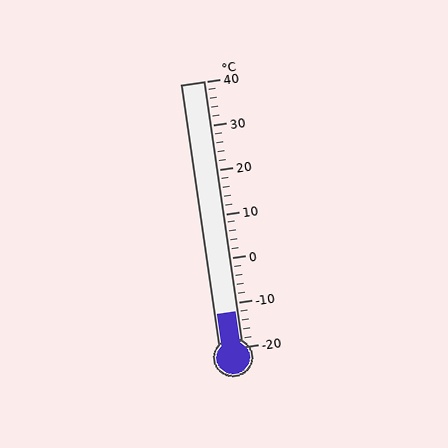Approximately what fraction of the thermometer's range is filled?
The thermometer is filled to approximately 15% of its range.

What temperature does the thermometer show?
The thermometer shows approximately -12°C.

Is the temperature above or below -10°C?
The temperature is below -10°C.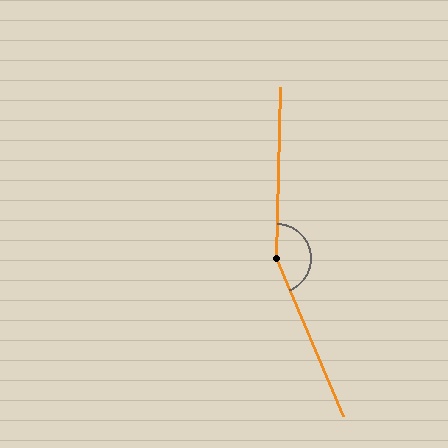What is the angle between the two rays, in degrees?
Approximately 156 degrees.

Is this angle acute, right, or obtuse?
It is obtuse.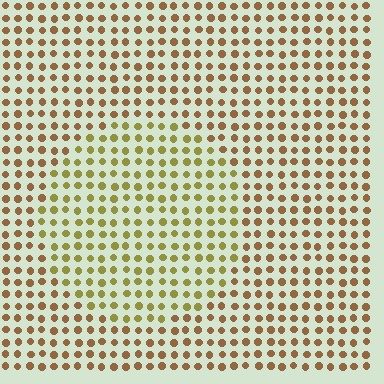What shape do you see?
I see a circle.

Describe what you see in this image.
The image is filled with small brown elements in a uniform arrangement. A circle-shaped region is visible where the elements are tinted to a slightly different hue, forming a subtle color boundary.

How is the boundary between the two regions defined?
The boundary is defined purely by a slight shift in hue (about 33 degrees). Spacing, size, and orientation are identical on both sides.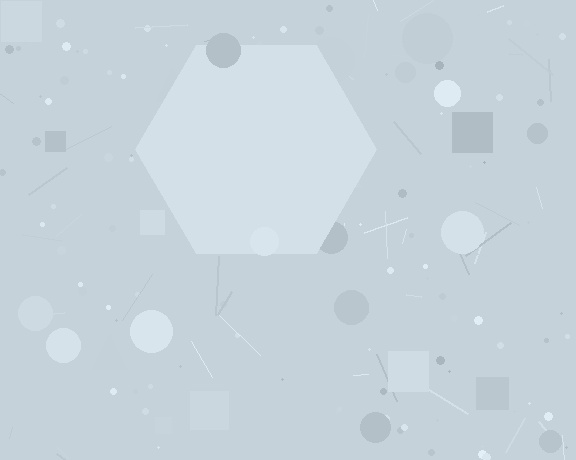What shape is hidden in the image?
A hexagon is hidden in the image.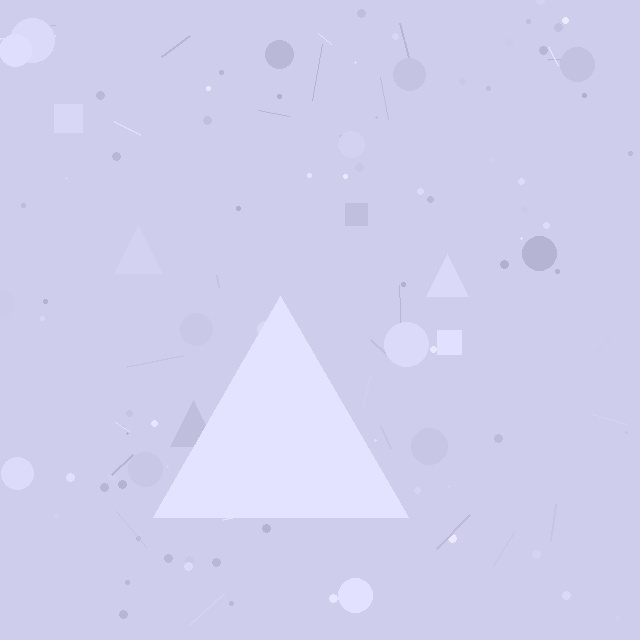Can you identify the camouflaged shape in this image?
The camouflaged shape is a triangle.